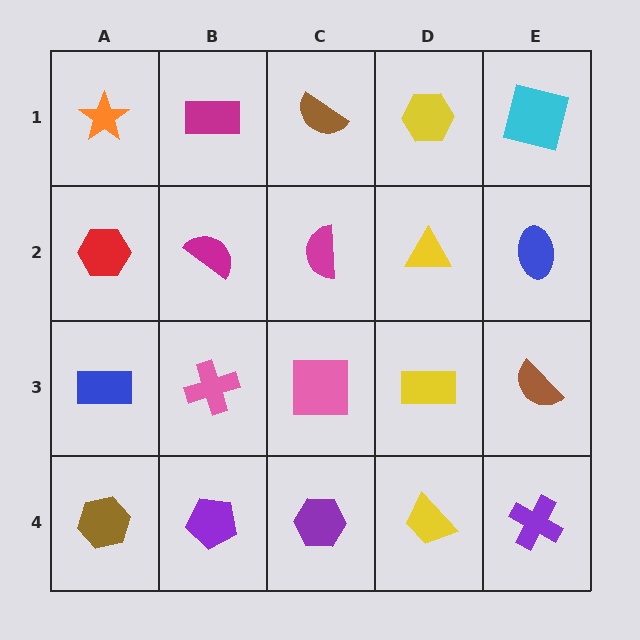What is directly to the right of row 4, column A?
A purple pentagon.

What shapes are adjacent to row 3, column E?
A blue ellipse (row 2, column E), a purple cross (row 4, column E), a yellow rectangle (row 3, column D).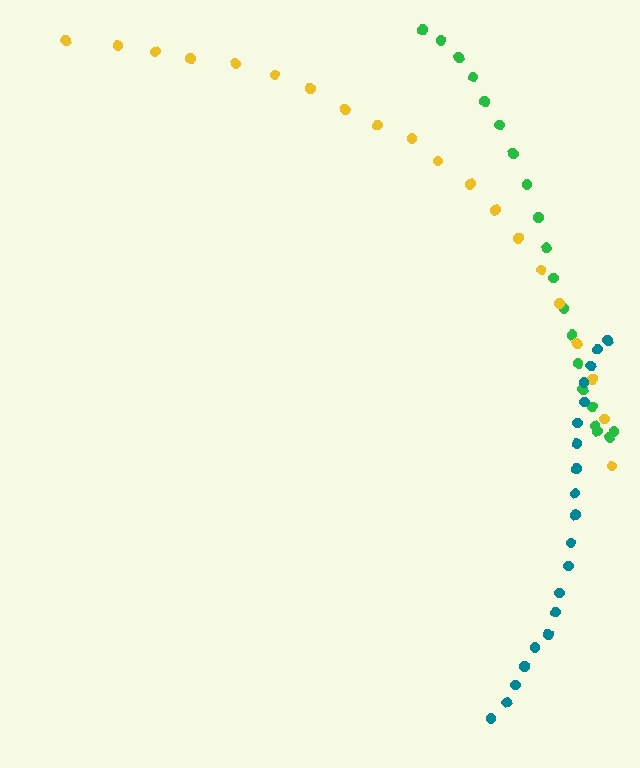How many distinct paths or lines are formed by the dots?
There are 3 distinct paths.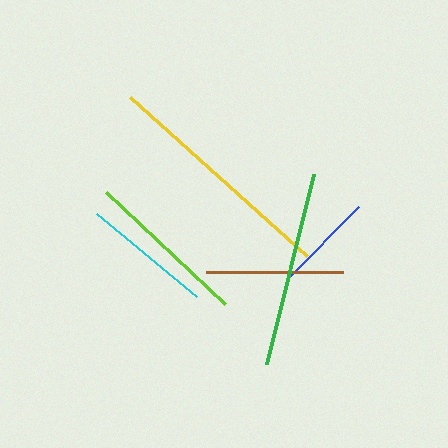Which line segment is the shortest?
The blue line is the shortest at approximately 102 pixels.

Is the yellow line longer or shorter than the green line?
The yellow line is longer than the green line.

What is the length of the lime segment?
The lime segment is approximately 163 pixels long.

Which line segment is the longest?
The yellow line is the longest at approximately 238 pixels.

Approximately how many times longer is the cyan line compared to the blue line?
The cyan line is approximately 1.3 times the length of the blue line.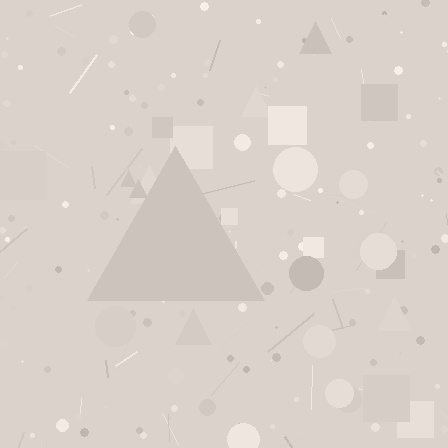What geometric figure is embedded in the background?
A triangle is embedded in the background.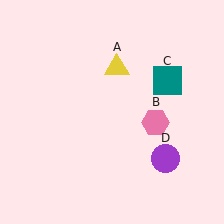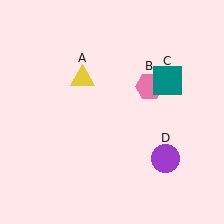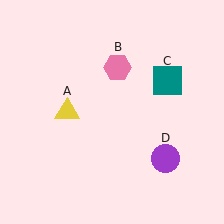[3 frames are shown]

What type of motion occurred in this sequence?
The yellow triangle (object A), pink hexagon (object B) rotated counterclockwise around the center of the scene.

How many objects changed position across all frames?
2 objects changed position: yellow triangle (object A), pink hexagon (object B).